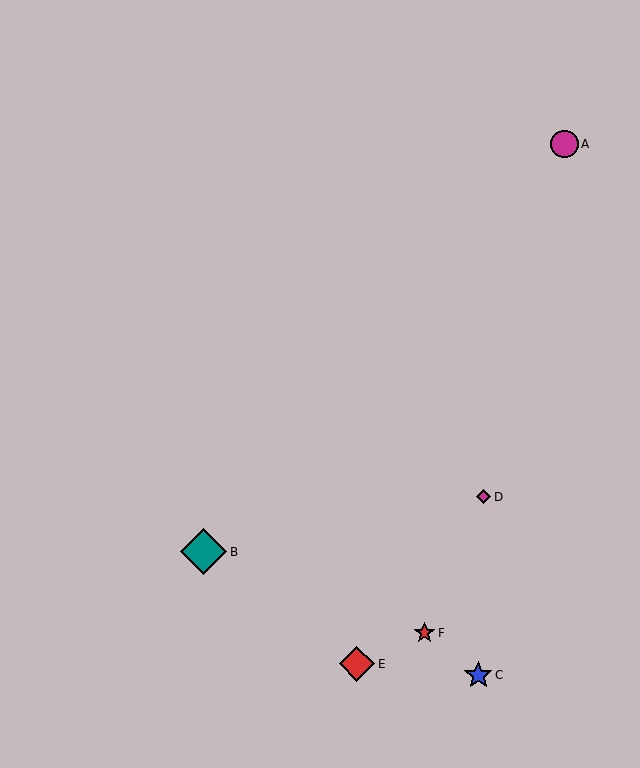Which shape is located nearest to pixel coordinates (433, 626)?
The red star (labeled F) at (424, 633) is nearest to that location.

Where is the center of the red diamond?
The center of the red diamond is at (357, 664).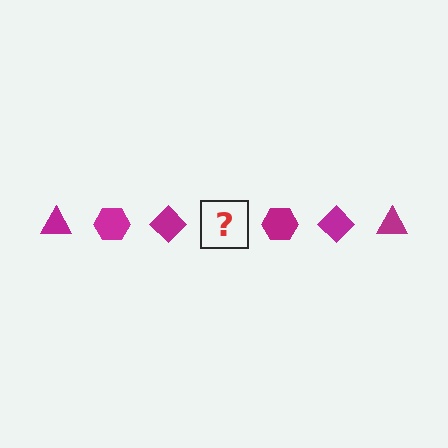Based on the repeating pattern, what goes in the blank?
The blank should be a magenta triangle.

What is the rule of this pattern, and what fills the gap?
The rule is that the pattern cycles through triangle, hexagon, diamond shapes in magenta. The gap should be filled with a magenta triangle.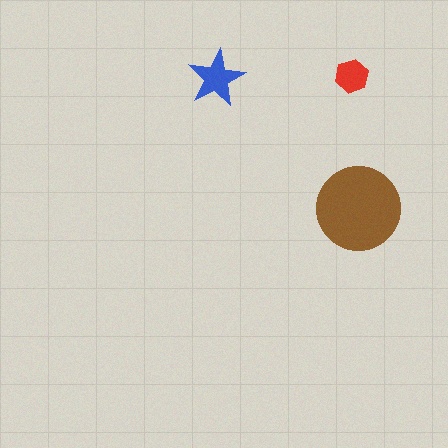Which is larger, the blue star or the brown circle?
The brown circle.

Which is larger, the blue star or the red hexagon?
The blue star.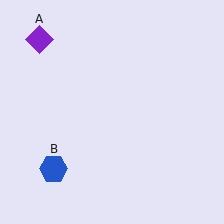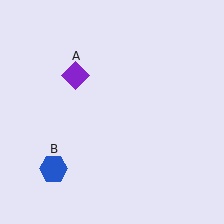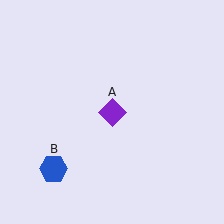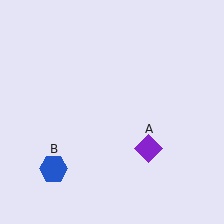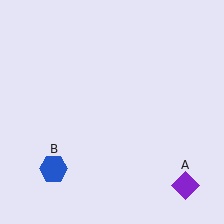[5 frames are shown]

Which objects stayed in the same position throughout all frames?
Blue hexagon (object B) remained stationary.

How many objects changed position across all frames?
1 object changed position: purple diamond (object A).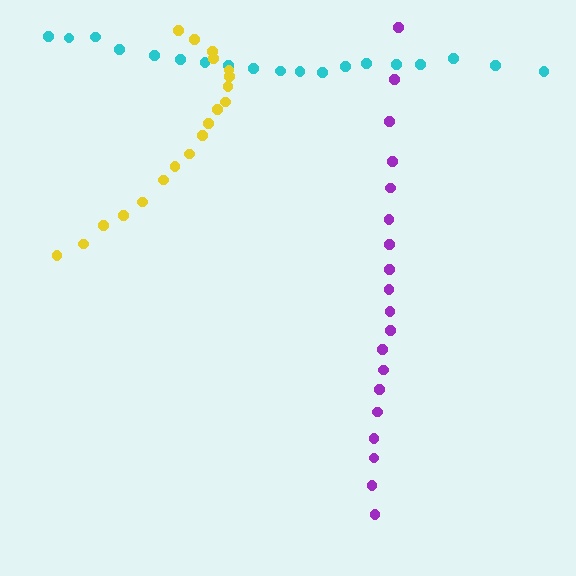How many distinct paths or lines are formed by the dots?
There are 3 distinct paths.